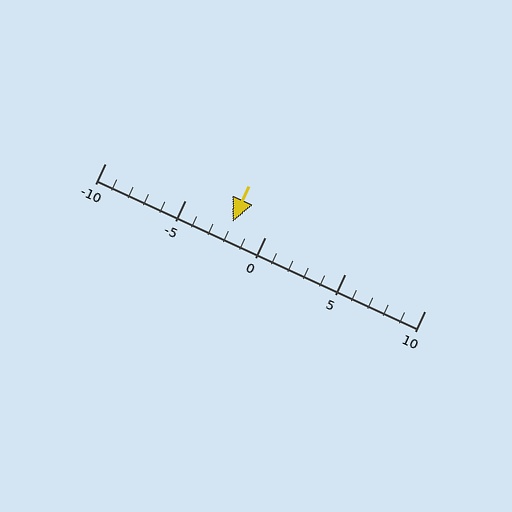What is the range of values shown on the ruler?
The ruler shows values from -10 to 10.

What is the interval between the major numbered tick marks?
The major tick marks are spaced 5 units apart.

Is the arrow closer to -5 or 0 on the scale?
The arrow is closer to 0.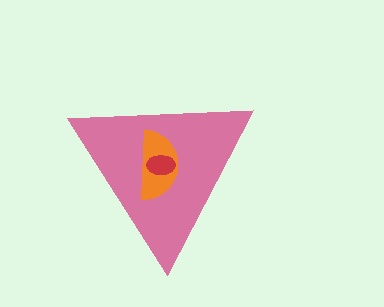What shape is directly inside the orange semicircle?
The red ellipse.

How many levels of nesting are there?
3.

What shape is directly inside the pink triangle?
The orange semicircle.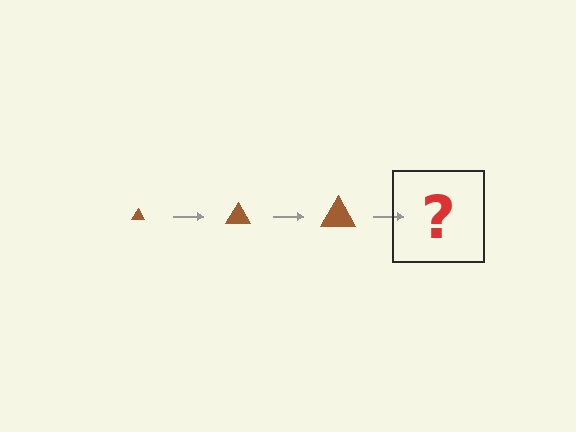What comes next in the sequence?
The next element should be a brown triangle, larger than the previous one.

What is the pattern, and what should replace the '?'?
The pattern is that the triangle gets progressively larger each step. The '?' should be a brown triangle, larger than the previous one.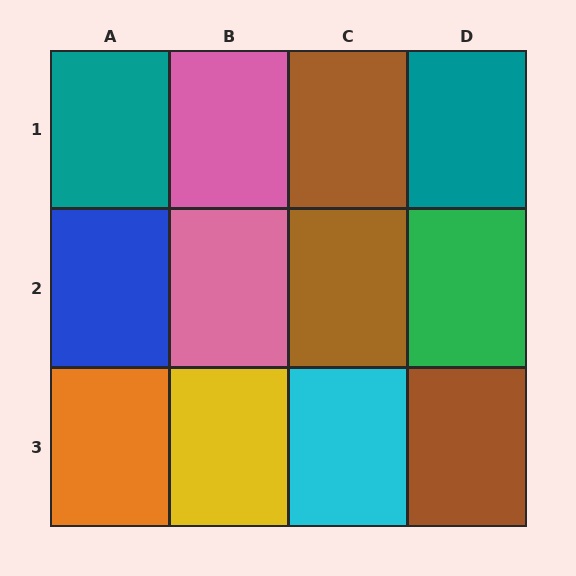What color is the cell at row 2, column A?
Blue.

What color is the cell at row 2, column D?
Green.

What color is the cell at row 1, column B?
Pink.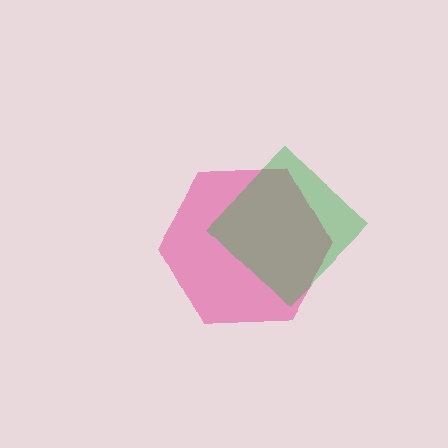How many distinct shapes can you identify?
There are 2 distinct shapes: a pink hexagon, a green diamond.